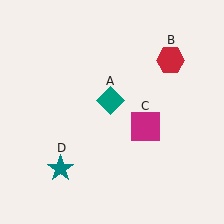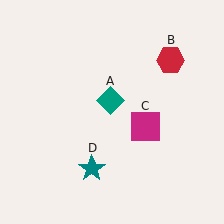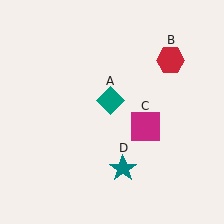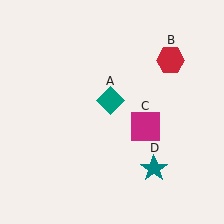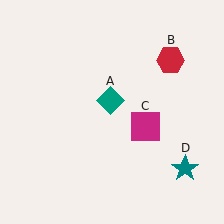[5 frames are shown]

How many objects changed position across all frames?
1 object changed position: teal star (object D).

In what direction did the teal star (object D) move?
The teal star (object D) moved right.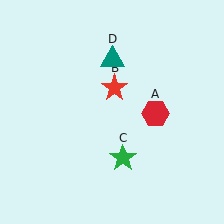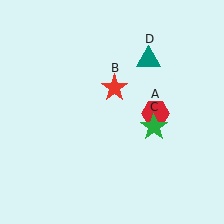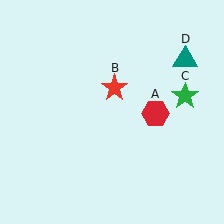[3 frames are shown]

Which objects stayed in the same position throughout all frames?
Red hexagon (object A) and red star (object B) remained stationary.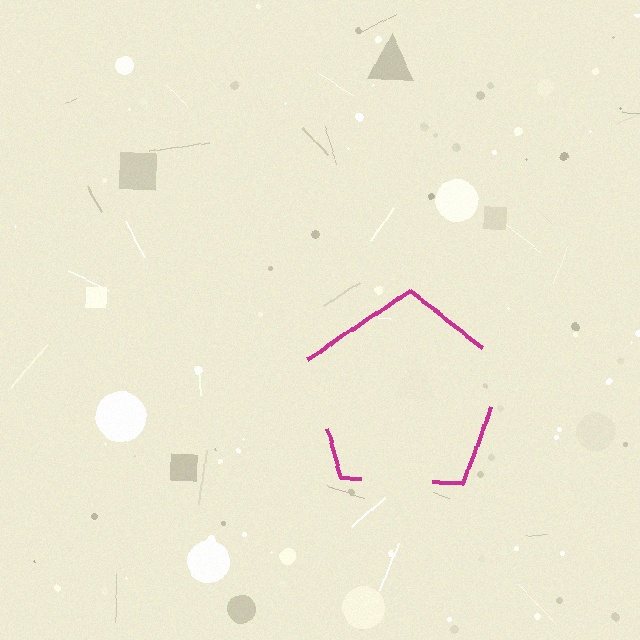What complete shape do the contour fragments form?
The contour fragments form a pentagon.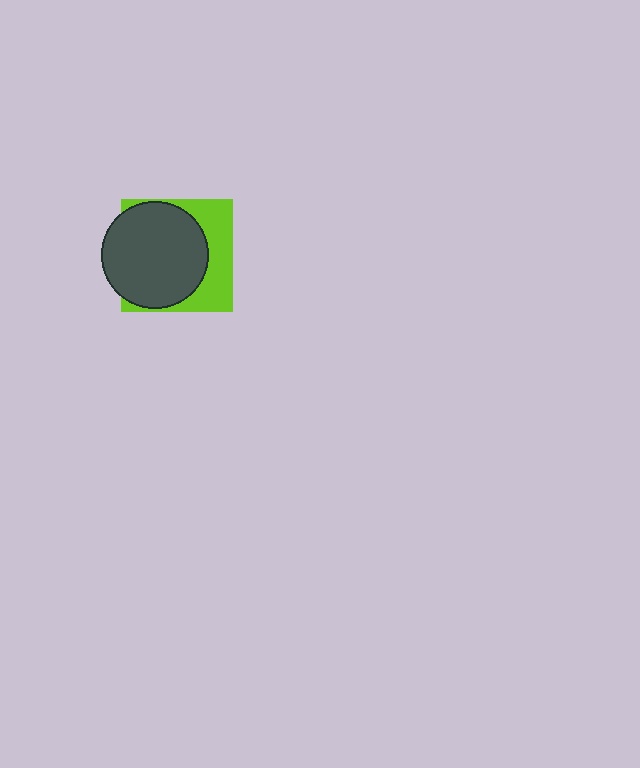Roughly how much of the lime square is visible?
A small part of it is visible (roughly 37%).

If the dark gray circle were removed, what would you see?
You would see the complete lime square.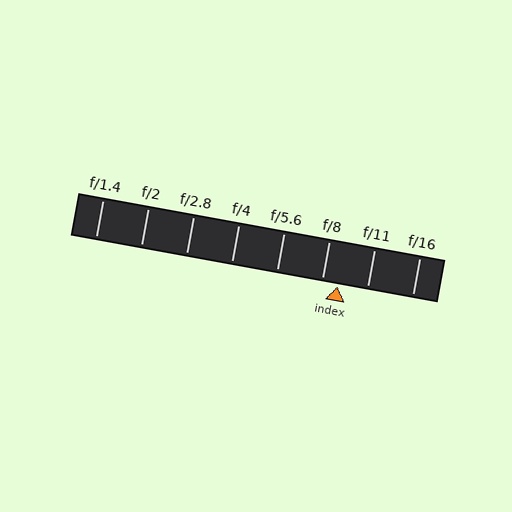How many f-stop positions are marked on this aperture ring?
There are 8 f-stop positions marked.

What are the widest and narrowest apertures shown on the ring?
The widest aperture shown is f/1.4 and the narrowest is f/16.